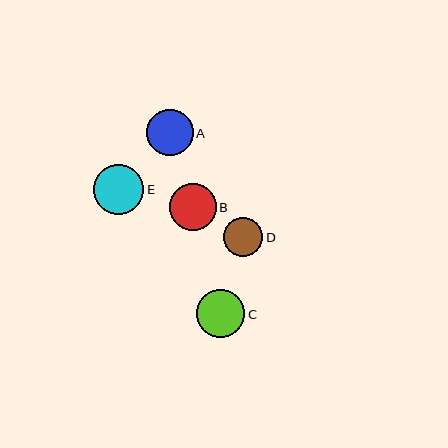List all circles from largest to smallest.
From largest to smallest: E, C, B, A, D.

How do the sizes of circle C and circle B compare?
Circle C and circle B are approximately the same size.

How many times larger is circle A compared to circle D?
Circle A is approximately 1.2 times the size of circle D.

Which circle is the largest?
Circle E is the largest with a size of approximately 50 pixels.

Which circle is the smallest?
Circle D is the smallest with a size of approximately 39 pixels.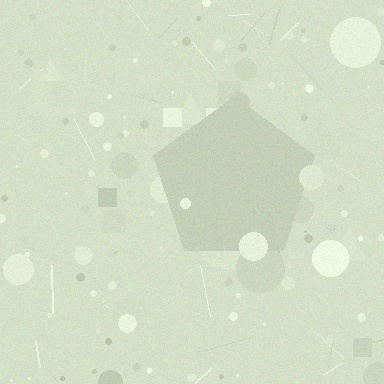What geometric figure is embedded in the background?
A pentagon is embedded in the background.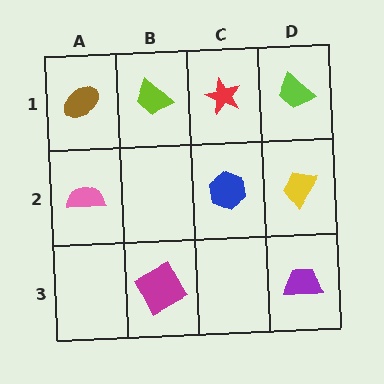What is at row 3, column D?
A purple trapezoid.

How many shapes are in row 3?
2 shapes.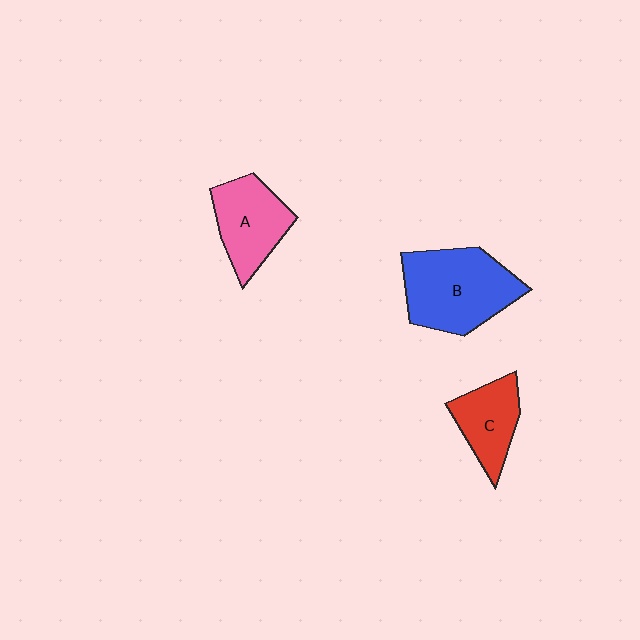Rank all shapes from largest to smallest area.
From largest to smallest: B (blue), A (pink), C (red).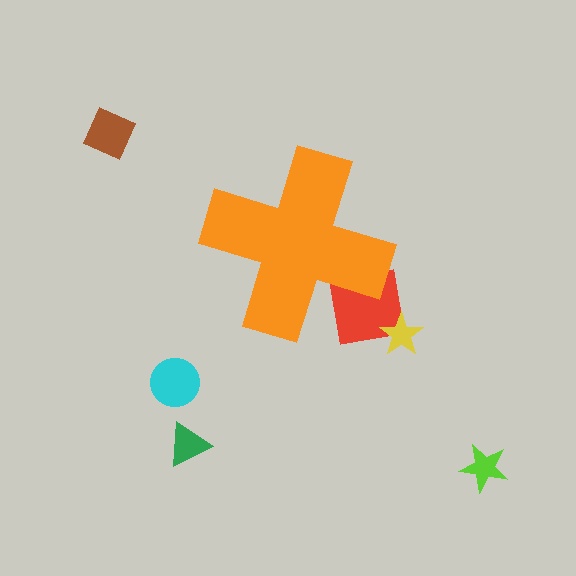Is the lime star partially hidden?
No, the lime star is fully visible.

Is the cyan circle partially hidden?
No, the cyan circle is fully visible.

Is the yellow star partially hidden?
No, the yellow star is fully visible.